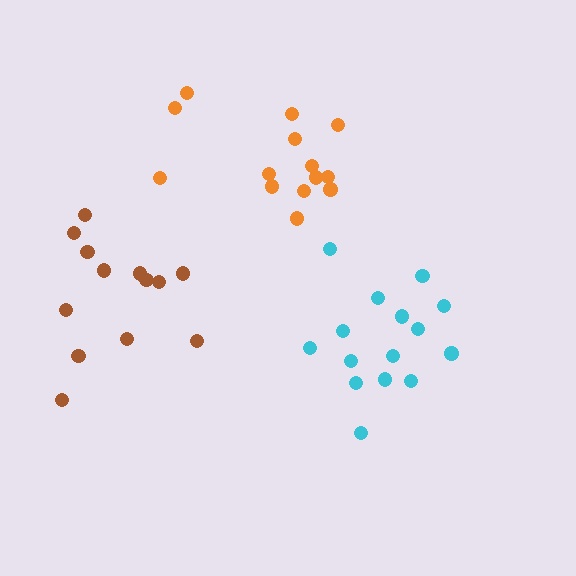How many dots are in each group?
Group 1: 13 dots, Group 2: 14 dots, Group 3: 15 dots (42 total).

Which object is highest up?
The orange cluster is topmost.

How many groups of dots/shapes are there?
There are 3 groups.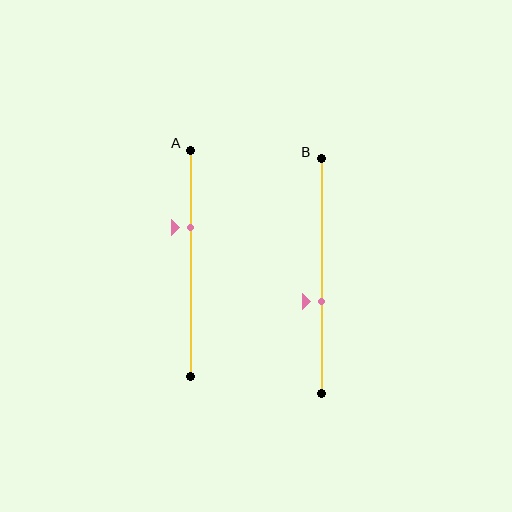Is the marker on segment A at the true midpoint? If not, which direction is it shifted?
No, the marker on segment A is shifted upward by about 16% of the segment length.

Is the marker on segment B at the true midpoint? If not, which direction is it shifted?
No, the marker on segment B is shifted downward by about 11% of the segment length.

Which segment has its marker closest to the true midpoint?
Segment B has its marker closest to the true midpoint.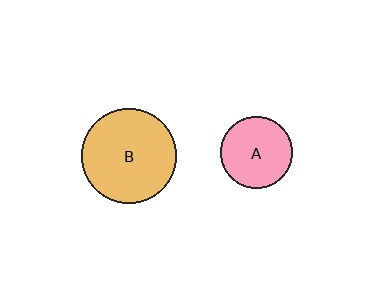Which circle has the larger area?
Circle B (orange).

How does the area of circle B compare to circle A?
Approximately 1.8 times.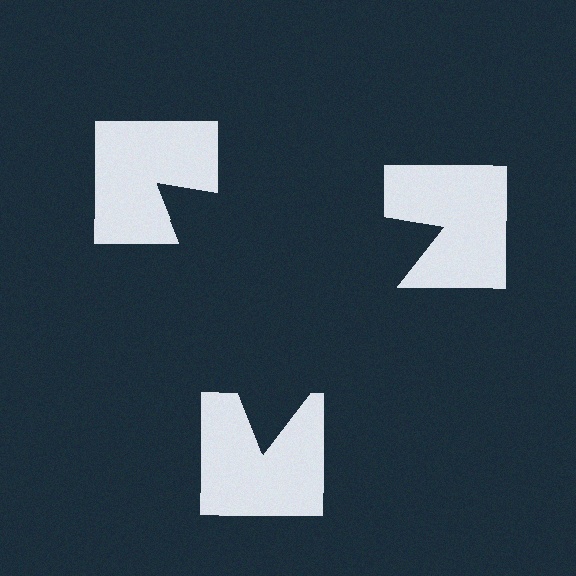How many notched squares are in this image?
There are 3 — one at each vertex of the illusory triangle.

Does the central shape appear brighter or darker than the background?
It typically appears slightly darker than the background, even though no actual brightness change is drawn.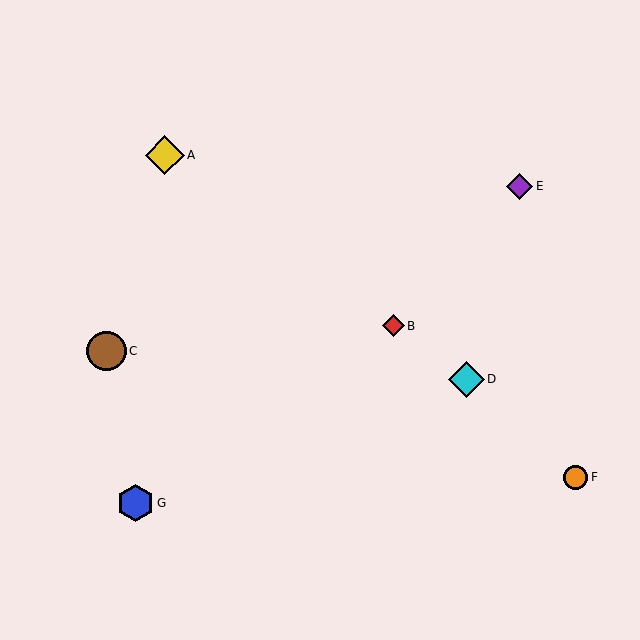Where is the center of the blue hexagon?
The center of the blue hexagon is at (136, 503).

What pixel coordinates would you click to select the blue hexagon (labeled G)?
Click at (136, 503) to select the blue hexagon G.